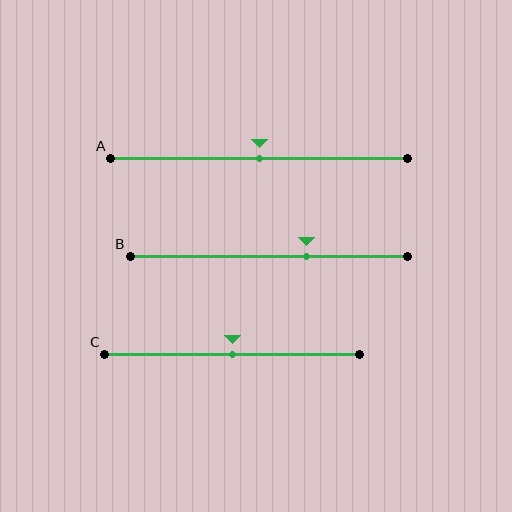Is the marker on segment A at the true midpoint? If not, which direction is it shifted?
Yes, the marker on segment A is at the true midpoint.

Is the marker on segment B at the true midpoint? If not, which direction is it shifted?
No, the marker on segment B is shifted to the right by about 14% of the segment length.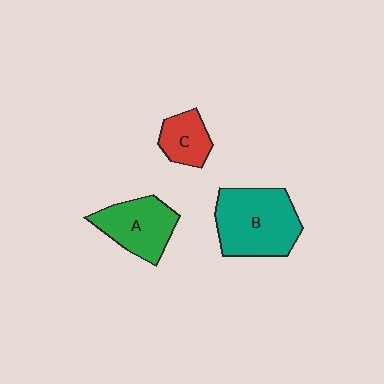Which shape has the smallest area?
Shape C (red).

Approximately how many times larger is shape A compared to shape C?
Approximately 1.6 times.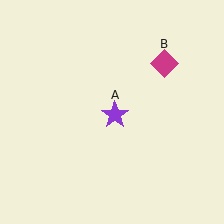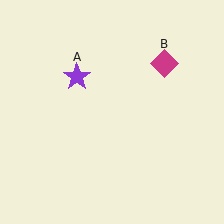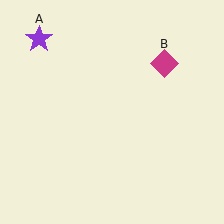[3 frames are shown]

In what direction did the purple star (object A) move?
The purple star (object A) moved up and to the left.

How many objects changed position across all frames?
1 object changed position: purple star (object A).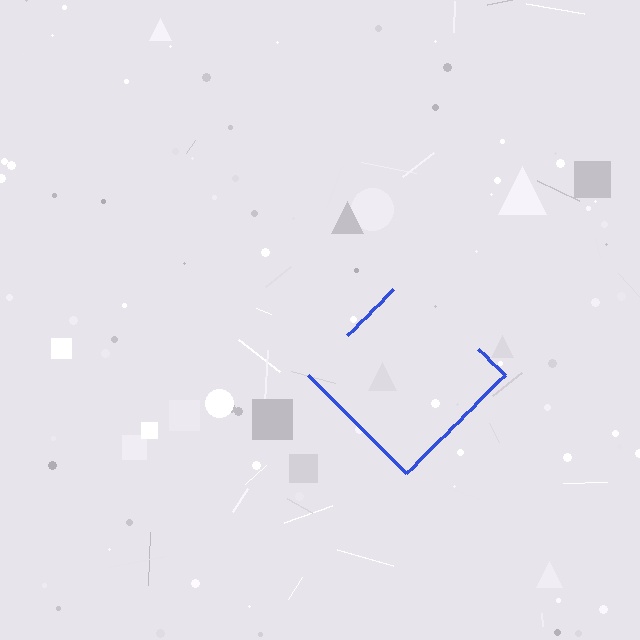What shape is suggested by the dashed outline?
The dashed outline suggests a diamond.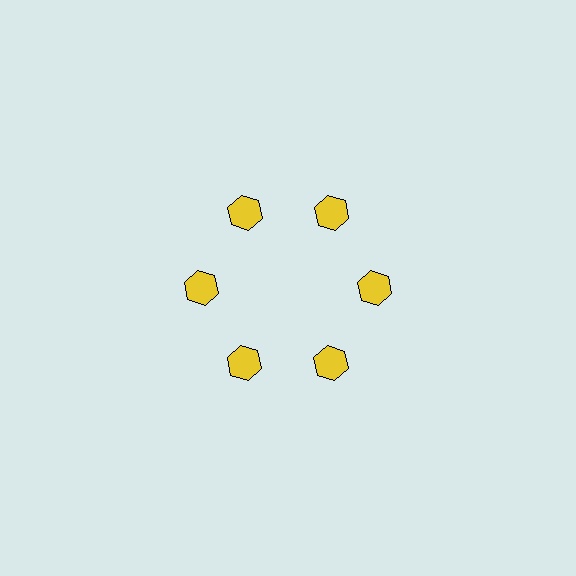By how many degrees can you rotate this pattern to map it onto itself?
The pattern maps onto itself every 60 degrees of rotation.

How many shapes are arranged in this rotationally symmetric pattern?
There are 6 shapes, arranged in 6 groups of 1.